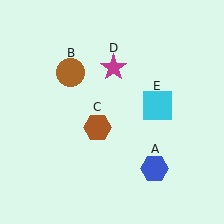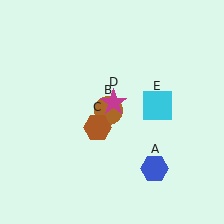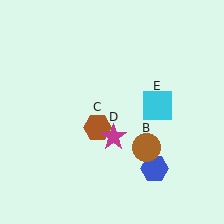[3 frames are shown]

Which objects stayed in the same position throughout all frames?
Blue hexagon (object A) and brown hexagon (object C) and cyan square (object E) remained stationary.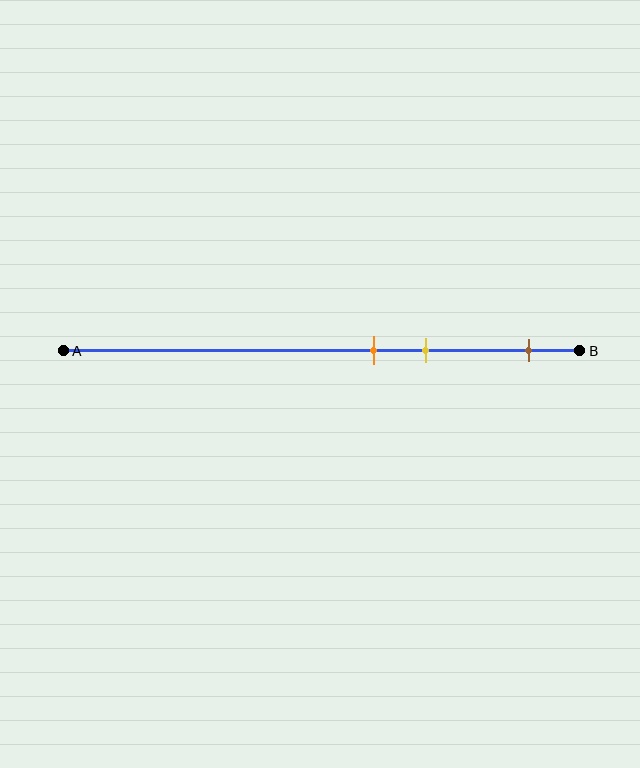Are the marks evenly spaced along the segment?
No, the marks are not evenly spaced.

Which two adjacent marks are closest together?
The orange and yellow marks are the closest adjacent pair.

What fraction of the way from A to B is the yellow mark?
The yellow mark is approximately 70% (0.7) of the way from A to B.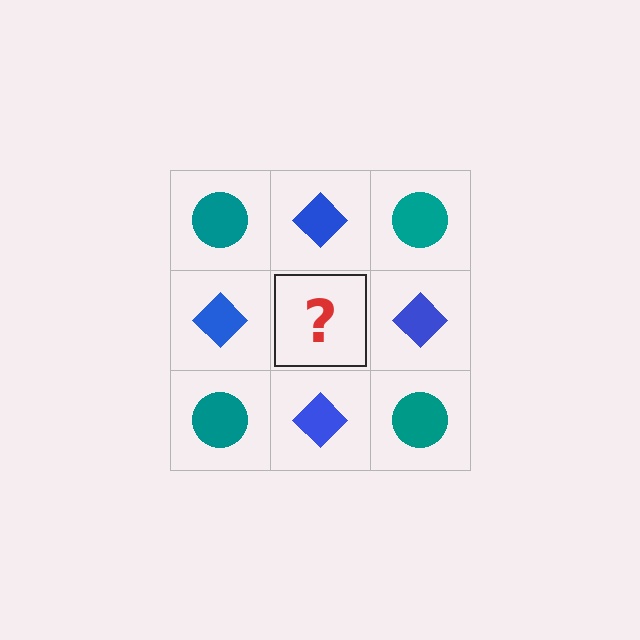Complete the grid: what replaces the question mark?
The question mark should be replaced with a teal circle.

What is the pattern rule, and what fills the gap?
The rule is that it alternates teal circle and blue diamond in a checkerboard pattern. The gap should be filled with a teal circle.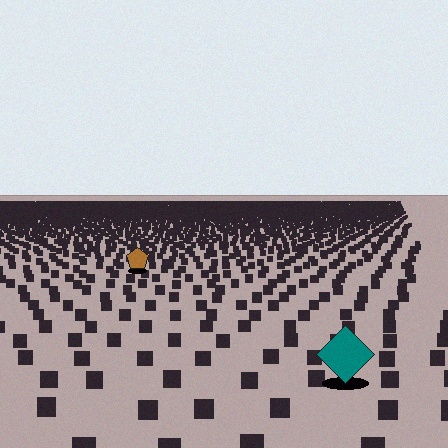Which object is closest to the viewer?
The teal diamond is closest. The texture marks near it are larger and more spread out.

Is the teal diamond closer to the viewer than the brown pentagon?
Yes. The teal diamond is closer — you can tell from the texture gradient: the ground texture is coarser near it.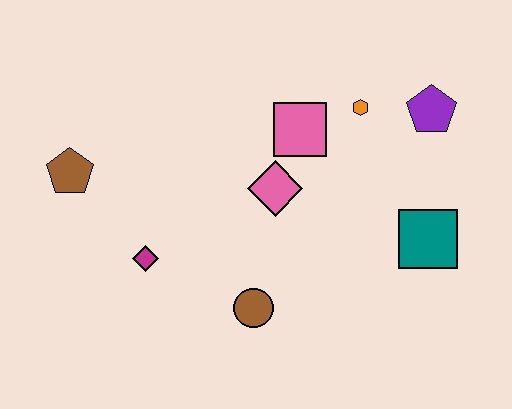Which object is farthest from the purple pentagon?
The brown pentagon is farthest from the purple pentagon.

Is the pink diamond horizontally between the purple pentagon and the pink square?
No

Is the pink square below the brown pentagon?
No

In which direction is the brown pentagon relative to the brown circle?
The brown pentagon is to the left of the brown circle.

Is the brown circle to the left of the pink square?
Yes